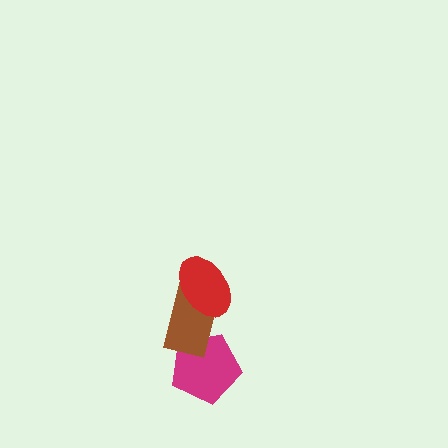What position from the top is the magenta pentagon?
The magenta pentagon is 3rd from the top.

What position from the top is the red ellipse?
The red ellipse is 1st from the top.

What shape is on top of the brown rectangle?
The red ellipse is on top of the brown rectangle.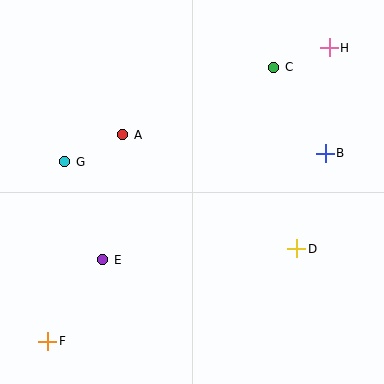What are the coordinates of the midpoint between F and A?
The midpoint between F and A is at (85, 238).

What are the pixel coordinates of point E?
Point E is at (103, 260).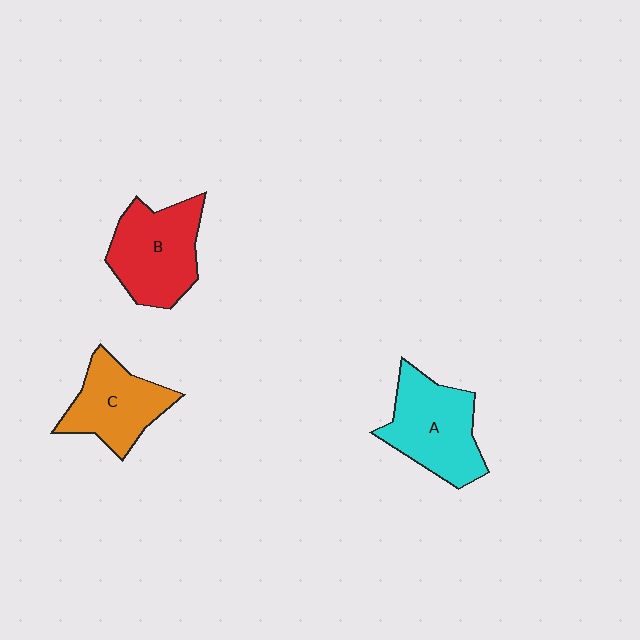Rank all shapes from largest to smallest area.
From largest to smallest: A (cyan), B (red), C (orange).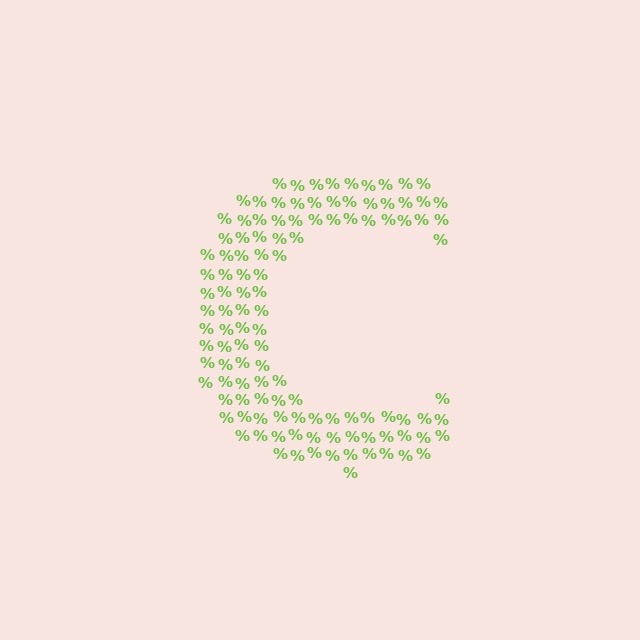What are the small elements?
The small elements are percent signs.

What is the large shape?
The large shape is the letter C.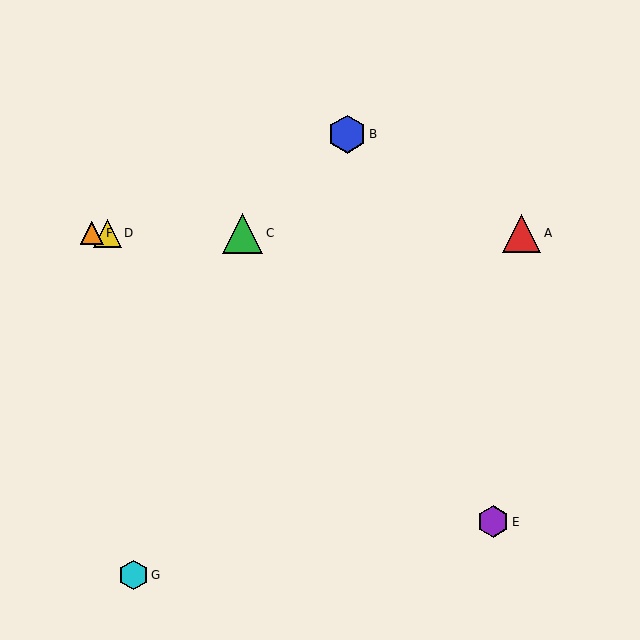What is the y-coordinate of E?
Object E is at y≈522.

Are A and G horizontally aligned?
No, A is at y≈233 and G is at y≈575.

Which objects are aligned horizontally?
Objects A, C, D, F are aligned horizontally.